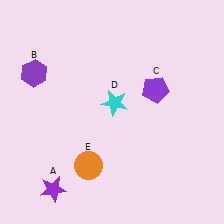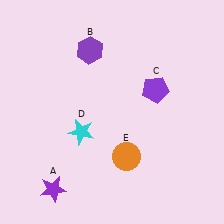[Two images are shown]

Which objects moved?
The objects that moved are: the purple hexagon (B), the cyan star (D), the orange circle (E).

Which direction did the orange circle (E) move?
The orange circle (E) moved right.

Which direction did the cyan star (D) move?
The cyan star (D) moved left.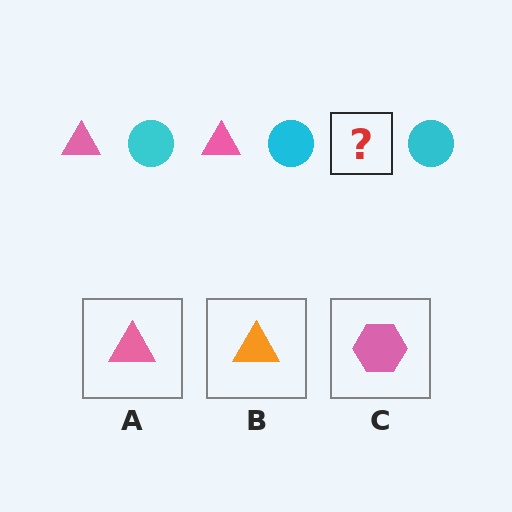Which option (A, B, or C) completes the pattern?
A.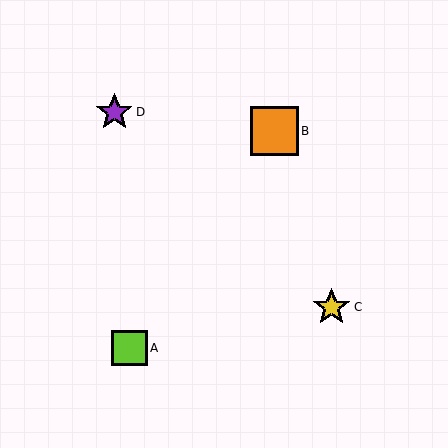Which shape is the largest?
The orange square (labeled B) is the largest.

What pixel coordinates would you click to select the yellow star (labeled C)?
Click at (332, 307) to select the yellow star C.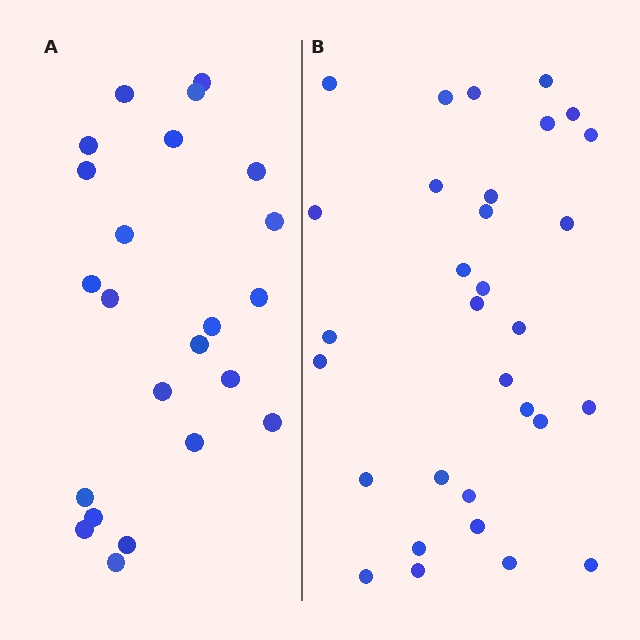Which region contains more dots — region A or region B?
Region B (the right region) has more dots.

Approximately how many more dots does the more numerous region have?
Region B has roughly 8 or so more dots than region A.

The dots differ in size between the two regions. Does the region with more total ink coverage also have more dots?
No. Region A has more total ink coverage because its dots are larger, but region B actually contains more individual dots. Total area can be misleading — the number of items is what matters here.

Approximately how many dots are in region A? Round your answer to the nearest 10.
About 20 dots. (The exact count is 23, which rounds to 20.)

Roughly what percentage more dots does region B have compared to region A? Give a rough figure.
About 35% more.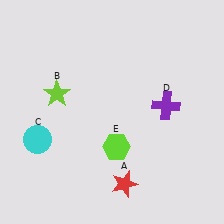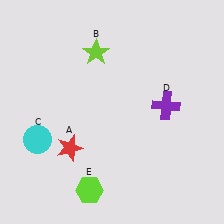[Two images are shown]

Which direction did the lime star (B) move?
The lime star (B) moved up.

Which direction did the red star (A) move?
The red star (A) moved left.